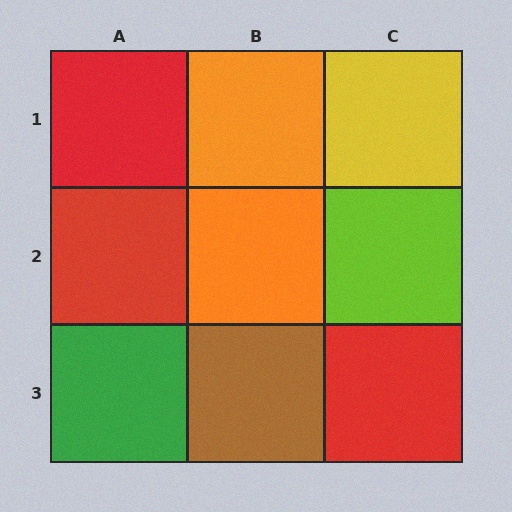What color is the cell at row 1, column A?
Red.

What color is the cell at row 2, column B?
Orange.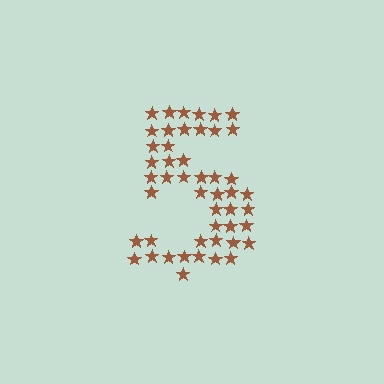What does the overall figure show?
The overall figure shows the digit 5.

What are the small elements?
The small elements are stars.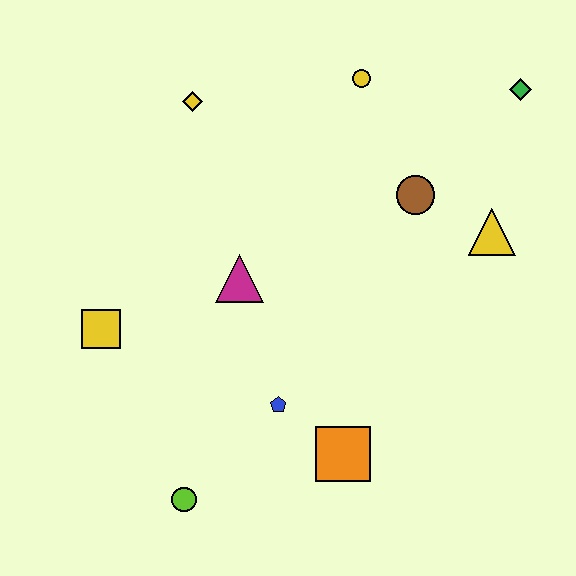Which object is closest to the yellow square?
The magenta triangle is closest to the yellow square.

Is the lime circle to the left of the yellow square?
No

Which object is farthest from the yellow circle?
The lime circle is farthest from the yellow circle.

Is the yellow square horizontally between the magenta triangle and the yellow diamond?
No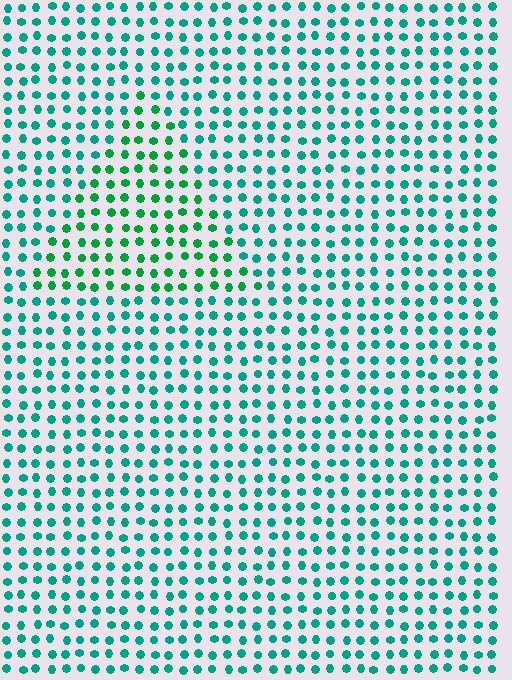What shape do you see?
I see a triangle.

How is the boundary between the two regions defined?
The boundary is defined purely by a slight shift in hue (about 29 degrees). Spacing, size, and orientation are identical on both sides.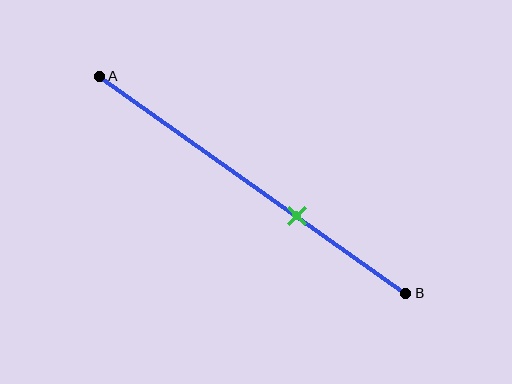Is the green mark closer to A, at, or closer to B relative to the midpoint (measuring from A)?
The green mark is closer to point B than the midpoint of segment AB.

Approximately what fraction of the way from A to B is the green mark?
The green mark is approximately 65% of the way from A to B.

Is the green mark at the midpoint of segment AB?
No, the mark is at about 65% from A, not at the 50% midpoint.